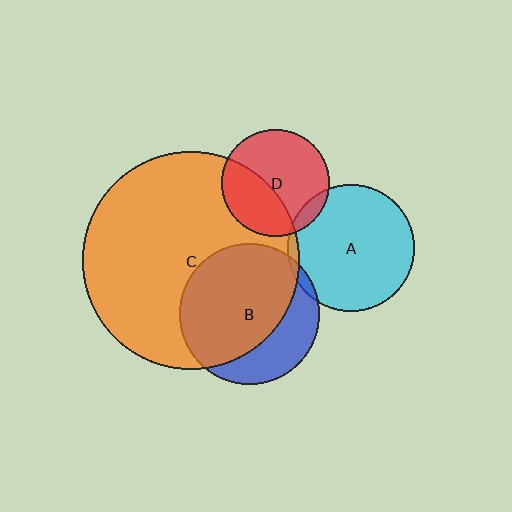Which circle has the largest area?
Circle C (orange).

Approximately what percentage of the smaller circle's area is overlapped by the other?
Approximately 10%.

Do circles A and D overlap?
Yes.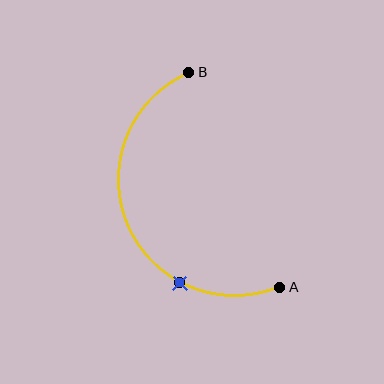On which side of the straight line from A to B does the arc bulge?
The arc bulges to the left of the straight line connecting A and B.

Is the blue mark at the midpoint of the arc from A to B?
No. The blue mark lies on the arc but is closer to endpoint A. The arc midpoint would be at the point on the curve equidistant along the arc from both A and B.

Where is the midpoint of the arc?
The arc midpoint is the point on the curve farthest from the straight line joining A and B. It sits to the left of that line.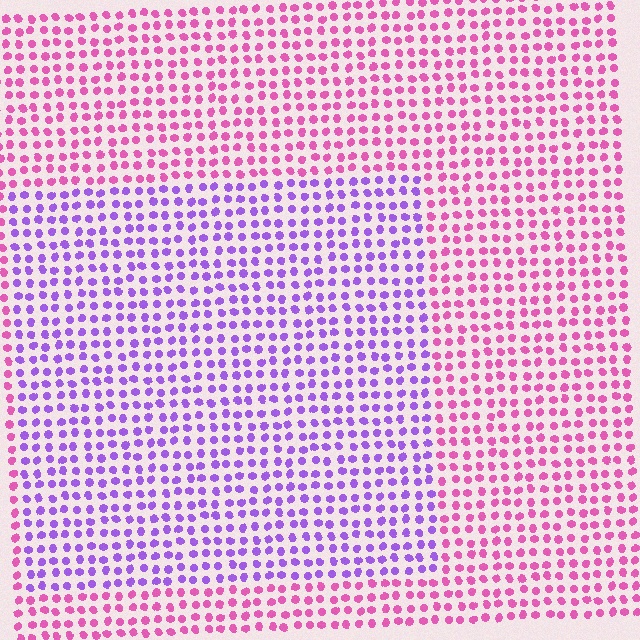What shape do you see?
I see a rectangle.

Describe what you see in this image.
The image is filled with small pink elements in a uniform arrangement. A rectangle-shaped region is visible where the elements are tinted to a slightly different hue, forming a subtle color boundary.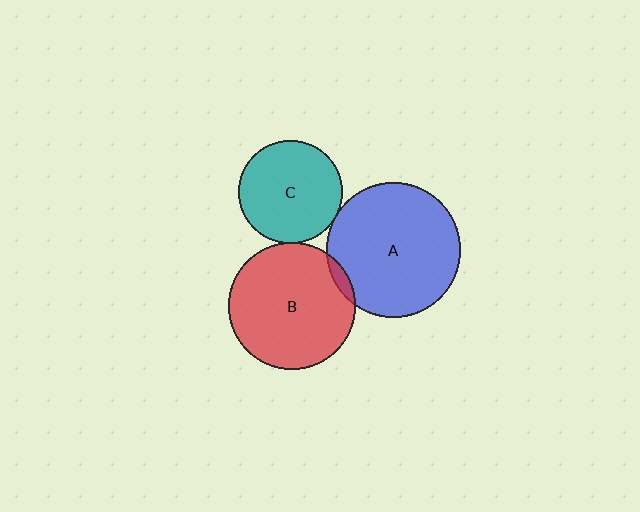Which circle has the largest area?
Circle A (blue).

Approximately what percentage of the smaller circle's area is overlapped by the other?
Approximately 5%.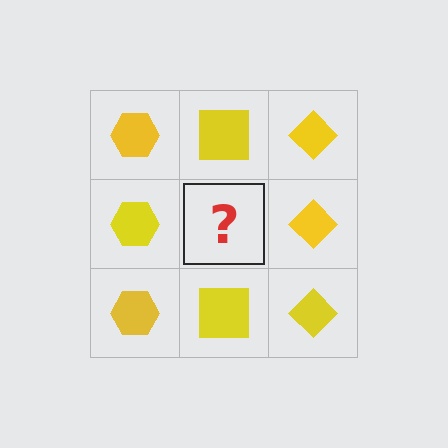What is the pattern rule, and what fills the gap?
The rule is that each column has a consistent shape. The gap should be filled with a yellow square.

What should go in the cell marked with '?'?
The missing cell should contain a yellow square.